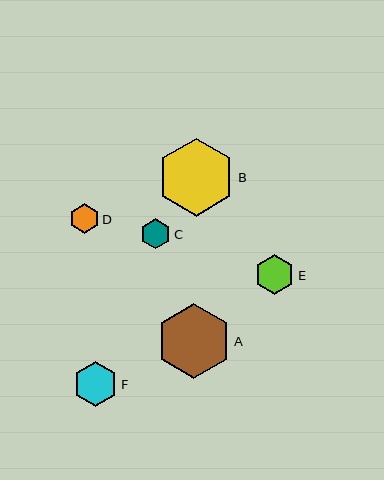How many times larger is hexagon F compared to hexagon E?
Hexagon F is approximately 1.1 times the size of hexagon E.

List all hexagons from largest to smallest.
From largest to smallest: B, A, F, E, C, D.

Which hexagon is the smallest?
Hexagon D is the smallest with a size of approximately 29 pixels.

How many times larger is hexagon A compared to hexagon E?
Hexagon A is approximately 1.9 times the size of hexagon E.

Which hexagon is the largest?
Hexagon B is the largest with a size of approximately 78 pixels.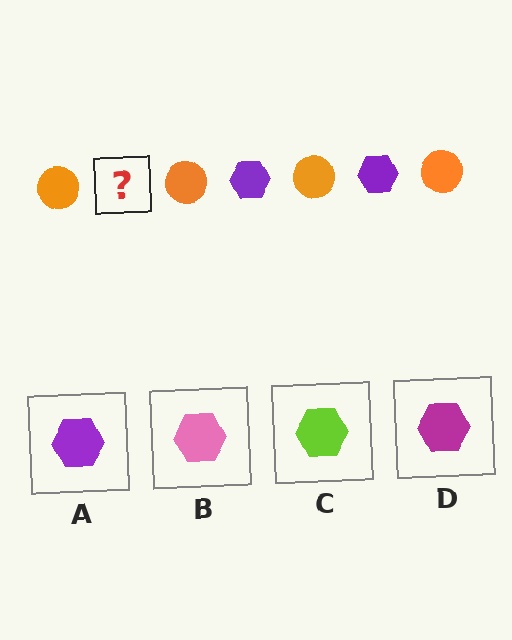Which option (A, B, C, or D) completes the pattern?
A.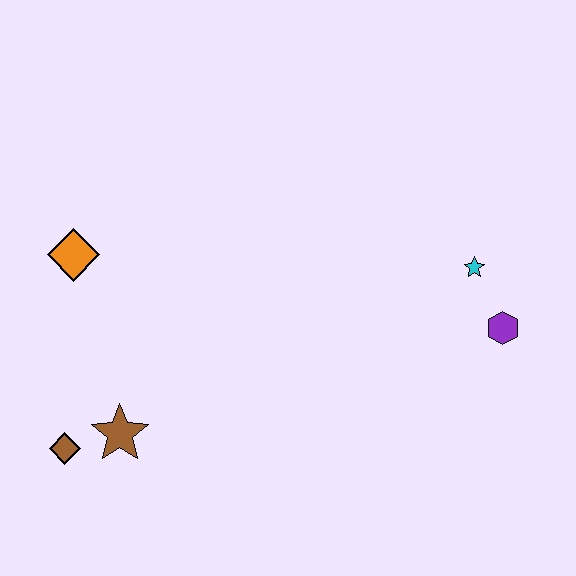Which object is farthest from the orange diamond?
The purple hexagon is farthest from the orange diamond.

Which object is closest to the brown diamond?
The brown star is closest to the brown diamond.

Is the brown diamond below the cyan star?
Yes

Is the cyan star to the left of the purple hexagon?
Yes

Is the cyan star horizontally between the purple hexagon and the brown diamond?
Yes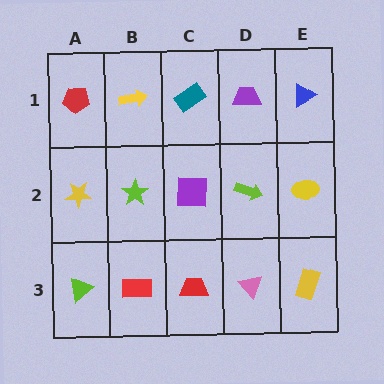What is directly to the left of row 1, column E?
A purple trapezoid.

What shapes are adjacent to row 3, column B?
A lime star (row 2, column B), a lime triangle (row 3, column A), a red trapezoid (row 3, column C).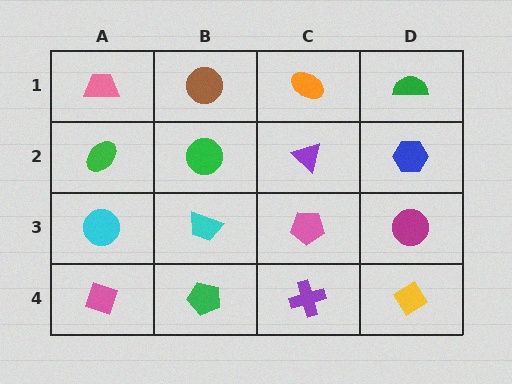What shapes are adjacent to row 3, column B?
A green circle (row 2, column B), a green pentagon (row 4, column B), a cyan circle (row 3, column A), a pink pentagon (row 3, column C).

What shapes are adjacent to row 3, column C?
A purple triangle (row 2, column C), a purple cross (row 4, column C), a cyan trapezoid (row 3, column B), a magenta circle (row 3, column D).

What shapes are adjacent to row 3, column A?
A green ellipse (row 2, column A), a pink diamond (row 4, column A), a cyan trapezoid (row 3, column B).